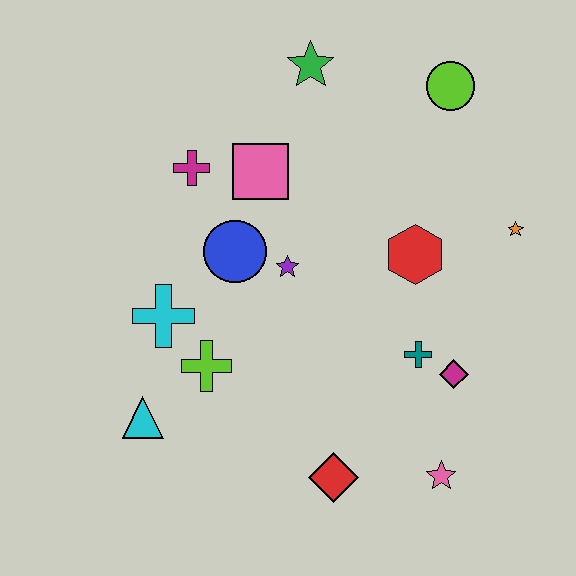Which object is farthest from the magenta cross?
The pink star is farthest from the magenta cross.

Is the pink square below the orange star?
No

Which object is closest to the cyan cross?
The lime cross is closest to the cyan cross.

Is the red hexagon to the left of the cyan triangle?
No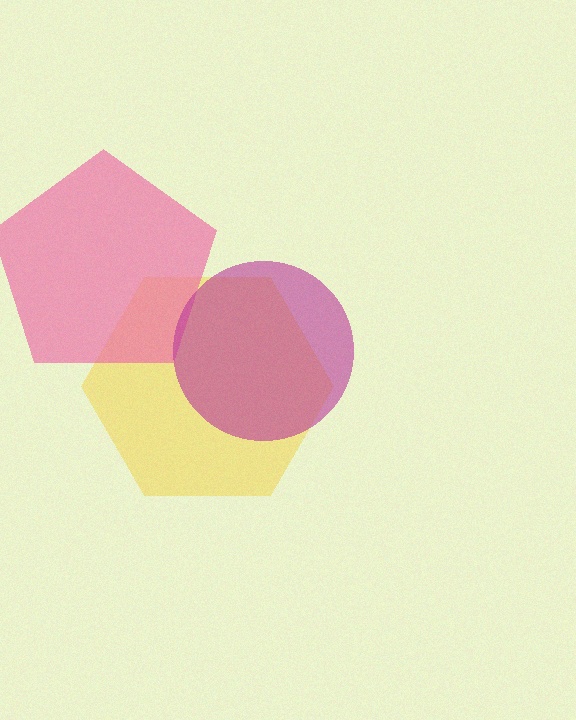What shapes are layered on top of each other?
The layered shapes are: a yellow hexagon, a pink pentagon, a magenta circle.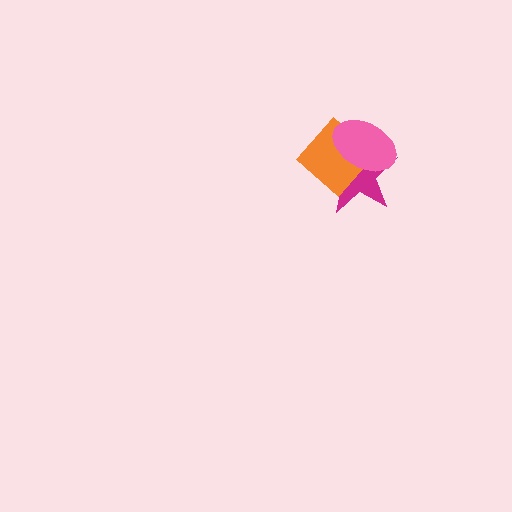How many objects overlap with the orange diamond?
2 objects overlap with the orange diamond.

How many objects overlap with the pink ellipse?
2 objects overlap with the pink ellipse.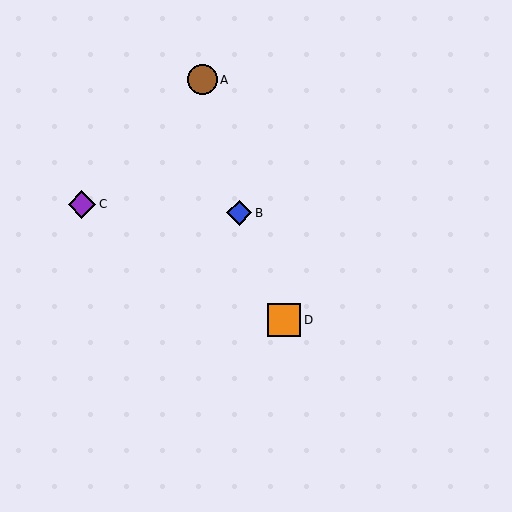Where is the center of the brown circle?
The center of the brown circle is at (202, 80).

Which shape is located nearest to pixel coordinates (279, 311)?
The orange square (labeled D) at (284, 320) is nearest to that location.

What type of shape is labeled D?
Shape D is an orange square.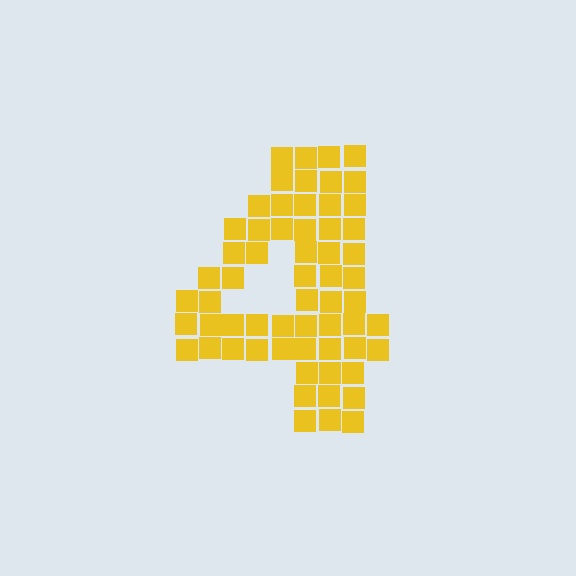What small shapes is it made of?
It is made of small squares.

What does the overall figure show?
The overall figure shows the digit 4.